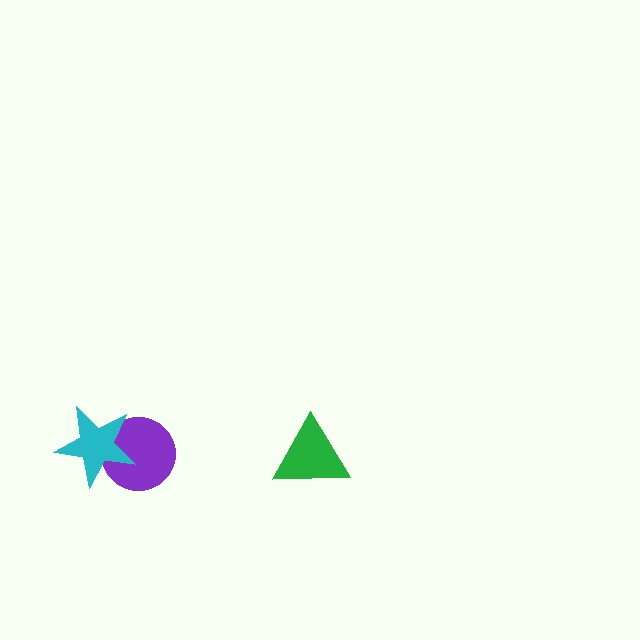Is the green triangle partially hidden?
No, no other shape covers it.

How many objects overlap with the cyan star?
1 object overlaps with the cyan star.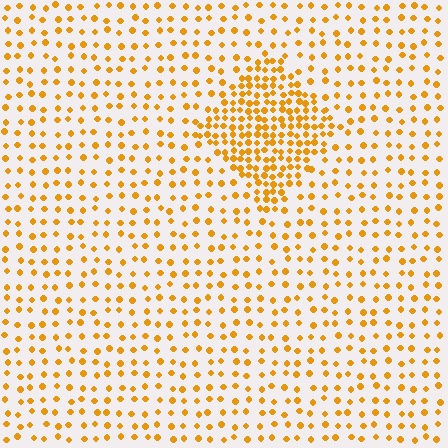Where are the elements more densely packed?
The elements are more densely packed inside the diamond boundary.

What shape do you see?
I see a diamond.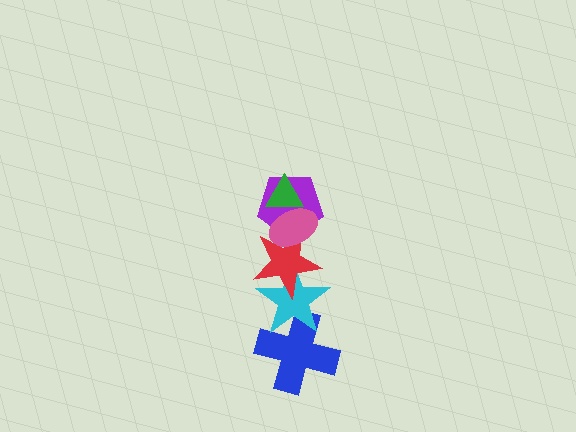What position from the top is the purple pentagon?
The purple pentagon is 3rd from the top.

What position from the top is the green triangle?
The green triangle is 1st from the top.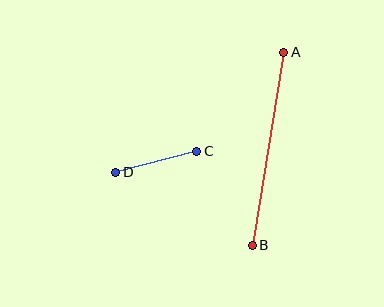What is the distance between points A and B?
The distance is approximately 196 pixels.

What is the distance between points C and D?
The distance is approximately 84 pixels.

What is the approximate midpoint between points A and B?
The midpoint is at approximately (268, 149) pixels.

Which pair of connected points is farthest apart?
Points A and B are farthest apart.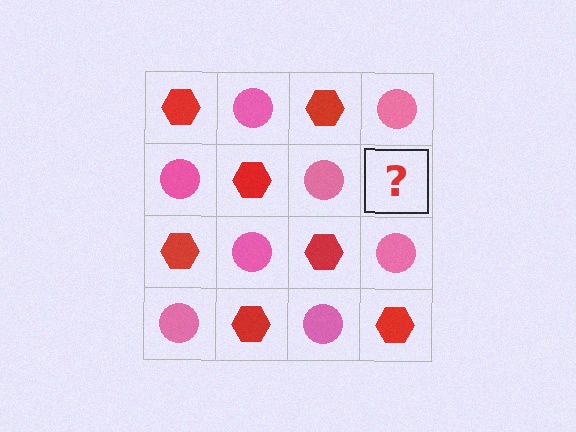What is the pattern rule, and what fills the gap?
The rule is that it alternates red hexagon and pink circle in a checkerboard pattern. The gap should be filled with a red hexagon.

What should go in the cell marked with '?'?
The missing cell should contain a red hexagon.